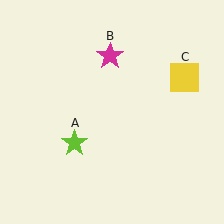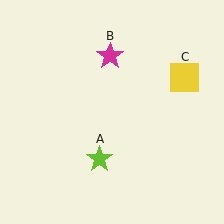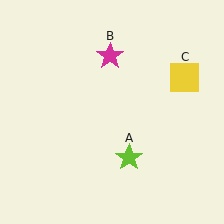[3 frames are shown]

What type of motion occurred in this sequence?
The lime star (object A) rotated counterclockwise around the center of the scene.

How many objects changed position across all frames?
1 object changed position: lime star (object A).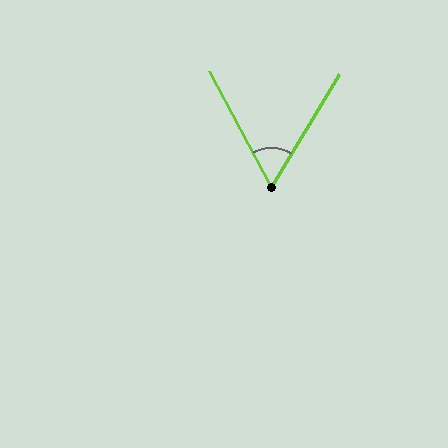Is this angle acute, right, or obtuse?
It is acute.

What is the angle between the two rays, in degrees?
Approximately 59 degrees.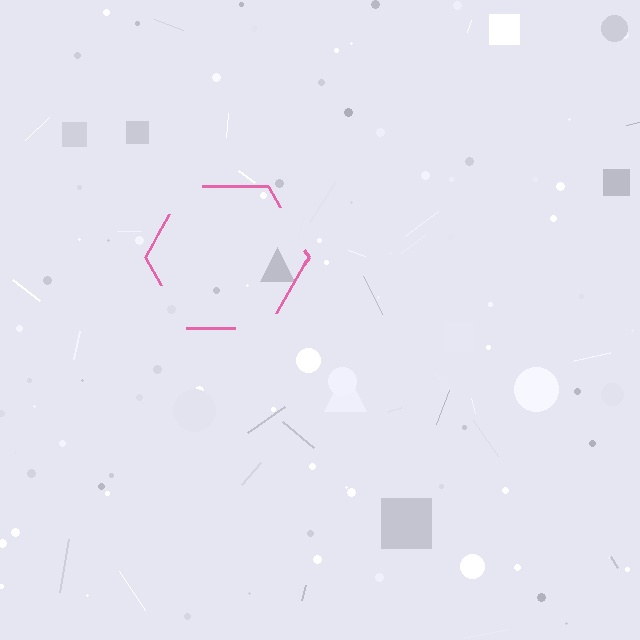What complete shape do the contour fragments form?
The contour fragments form a hexagon.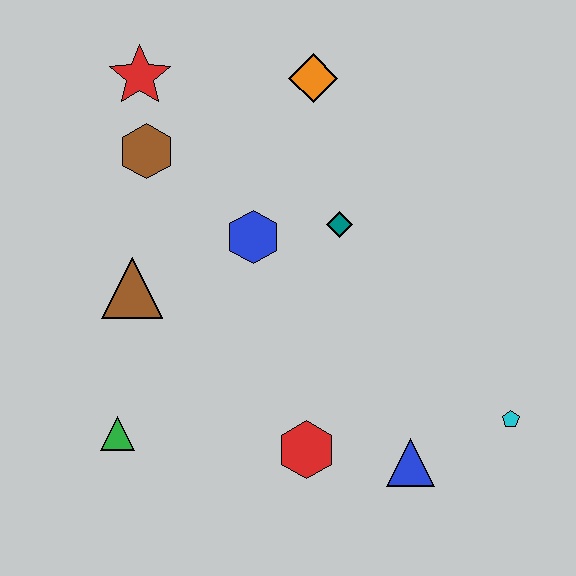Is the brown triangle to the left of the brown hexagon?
Yes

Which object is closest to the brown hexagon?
The red star is closest to the brown hexagon.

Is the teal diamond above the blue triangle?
Yes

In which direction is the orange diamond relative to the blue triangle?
The orange diamond is above the blue triangle.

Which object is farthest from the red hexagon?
The red star is farthest from the red hexagon.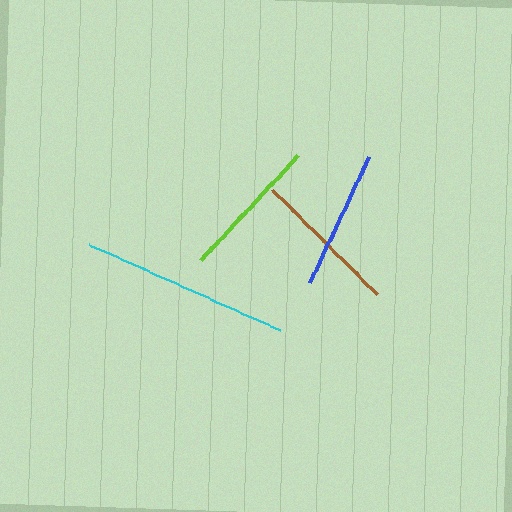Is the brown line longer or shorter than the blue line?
The brown line is longer than the blue line.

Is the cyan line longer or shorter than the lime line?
The cyan line is longer than the lime line.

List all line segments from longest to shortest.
From longest to shortest: cyan, brown, lime, blue.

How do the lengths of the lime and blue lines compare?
The lime and blue lines are approximately the same length.